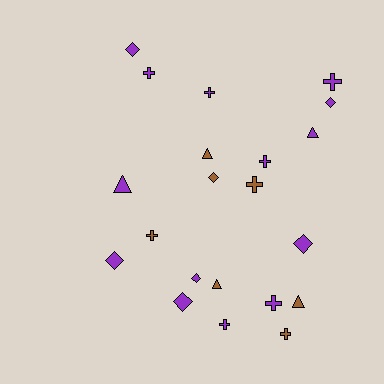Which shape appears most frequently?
Cross, with 9 objects.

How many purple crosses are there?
There are 6 purple crosses.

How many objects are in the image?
There are 21 objects.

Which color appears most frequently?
Purple, with 14 objects.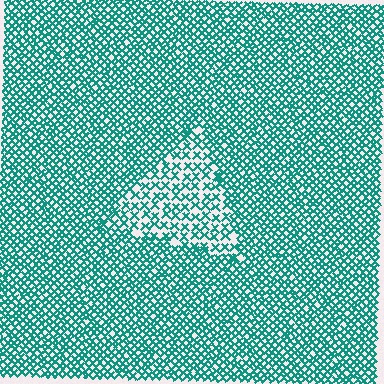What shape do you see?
I see a triangle.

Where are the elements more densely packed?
The elements are more densely packed outside the triangle boundary.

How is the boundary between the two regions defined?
The boundary is defined by a change in element density (approximately 1.8x ratio). All elements are the same color, size, and shape.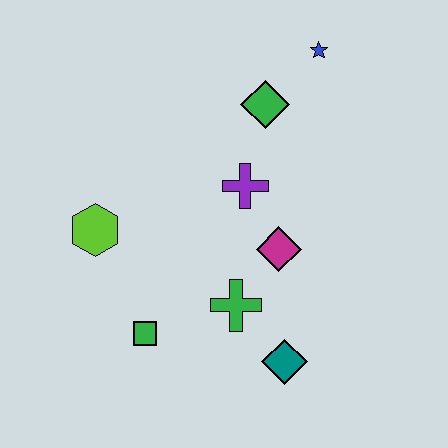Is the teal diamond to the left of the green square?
No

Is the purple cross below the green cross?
No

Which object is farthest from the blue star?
The green square is farthest from the blue star.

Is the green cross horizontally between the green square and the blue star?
Yes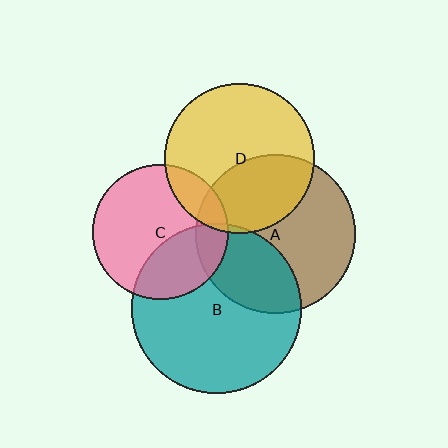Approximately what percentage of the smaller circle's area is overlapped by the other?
Approximately 35%.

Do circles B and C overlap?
Yes.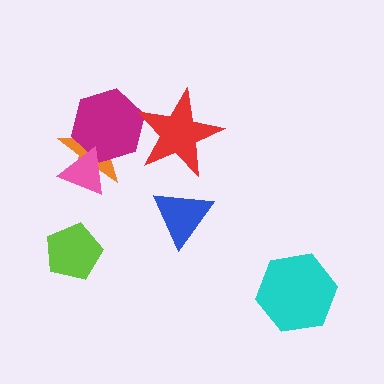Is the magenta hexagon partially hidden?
Yes, it is partially covered by another shape.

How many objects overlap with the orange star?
2 objects overlap with the orange star.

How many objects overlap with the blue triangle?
0 objects overlap with the blue triangle.